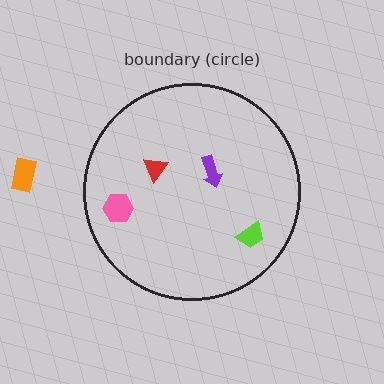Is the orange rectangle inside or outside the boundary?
Outside.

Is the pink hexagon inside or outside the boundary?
Inside.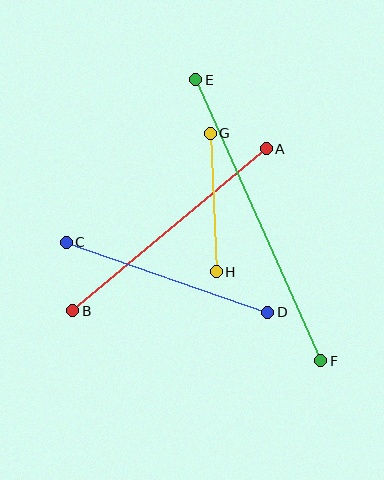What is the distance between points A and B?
The distance is approximately 252 pixels.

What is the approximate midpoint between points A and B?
The midpoint is at approximately (169, 230) pixels.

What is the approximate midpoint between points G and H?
The midpoint is at approximately (213, 203) pixels.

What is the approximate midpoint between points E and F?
The midpoint is at approximately (258, 220) pixels.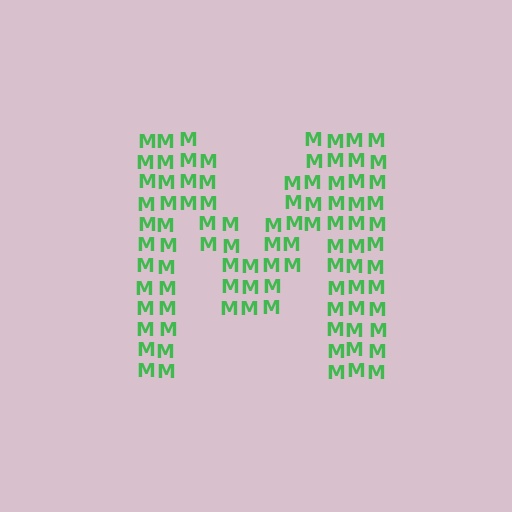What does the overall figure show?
The overall figure shows the letter M.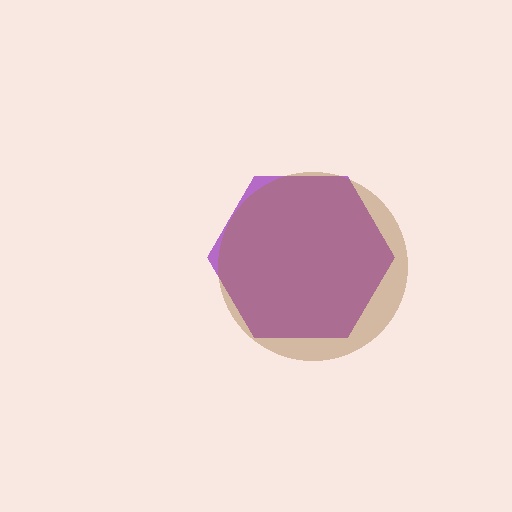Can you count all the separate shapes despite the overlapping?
Yes, there are 2 separate shapes.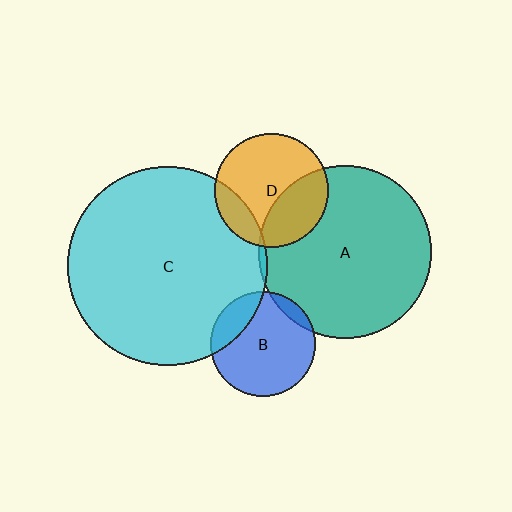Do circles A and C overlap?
Yes.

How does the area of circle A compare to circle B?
Approximately 2.7 times.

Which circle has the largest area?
Circle C (cyan).